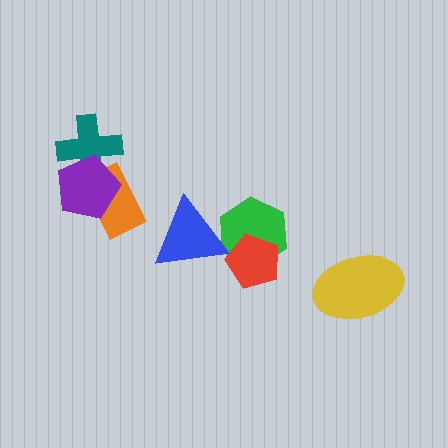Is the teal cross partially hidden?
Yes, it is partially covered by another shape.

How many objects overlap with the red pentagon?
1 object overlaps with the red pentagon.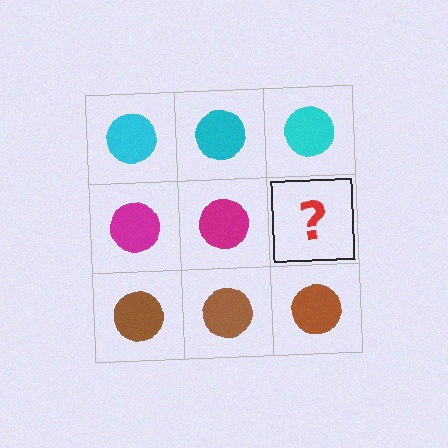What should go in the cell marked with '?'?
The missing cell should contain a magenta circle.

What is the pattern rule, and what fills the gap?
The rule is that each row has a consistent color. The gap should be filled with a magenta circle.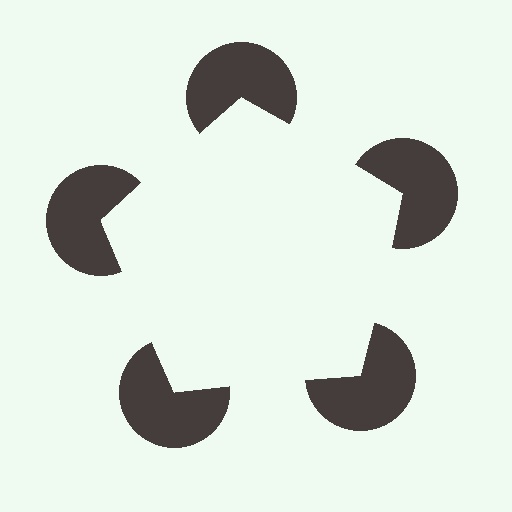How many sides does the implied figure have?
5 sides.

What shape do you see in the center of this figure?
An illusory pentagon — its edges are inferred from the aligned wedge cuts in the pac-man discs, not physically drawn.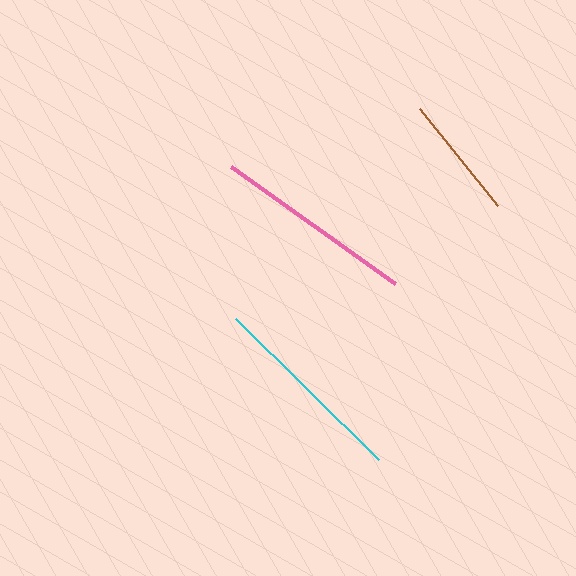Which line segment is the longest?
The cyan line is the longest at approximately 201 pixels.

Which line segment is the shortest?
The brown line is the shortest at approximately 124 pixels.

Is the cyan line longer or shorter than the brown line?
The cyan line is longer than the brown line.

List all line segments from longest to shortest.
From longest to shortest: cyan, pink, brown.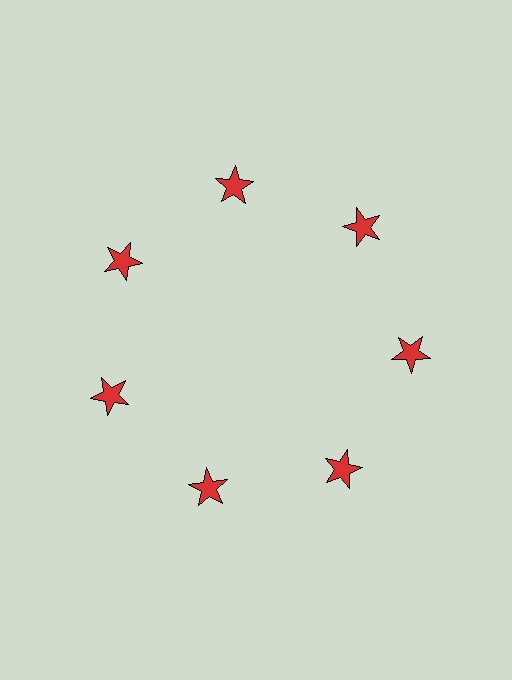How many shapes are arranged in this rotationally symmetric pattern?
There are 7 shapes, arranged in 7 groups of 1.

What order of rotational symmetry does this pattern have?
This pattern has 7-fold rotational symmetry.